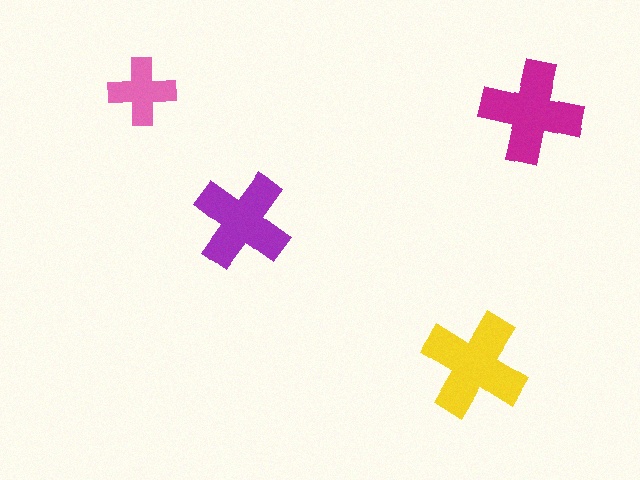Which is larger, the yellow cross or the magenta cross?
The yellow one.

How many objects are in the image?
There are 4 objects in the image.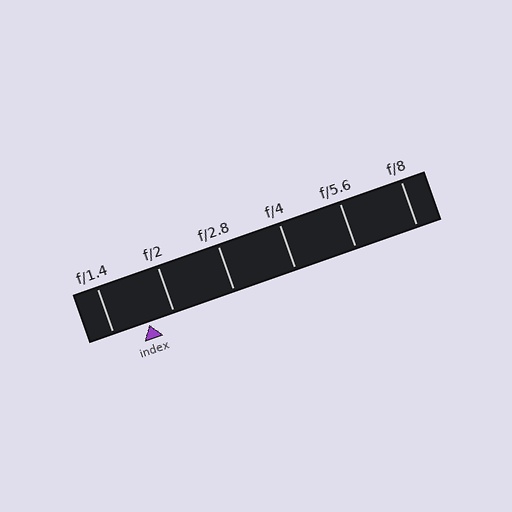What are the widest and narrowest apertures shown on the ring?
The widest aperture shown is f/1.4 and the narrowest is f/8.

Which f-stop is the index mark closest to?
The index mark is closest to f/2.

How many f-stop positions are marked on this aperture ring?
There are 6 f-stop positions marked.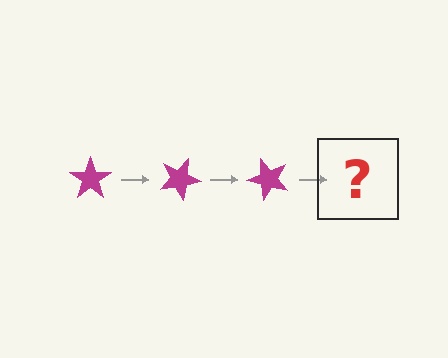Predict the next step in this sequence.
The next step is a magenta star rotated 75 degrees.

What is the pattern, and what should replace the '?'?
The pattern is that the star rotates 25 degrees each step. The '?' should be a magenta star rotated 75 degrees.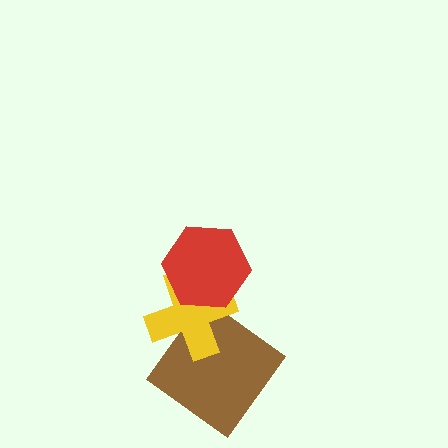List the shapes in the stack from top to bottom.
From top to bottom: the red hexagon, the yellow cross, the brown diamond.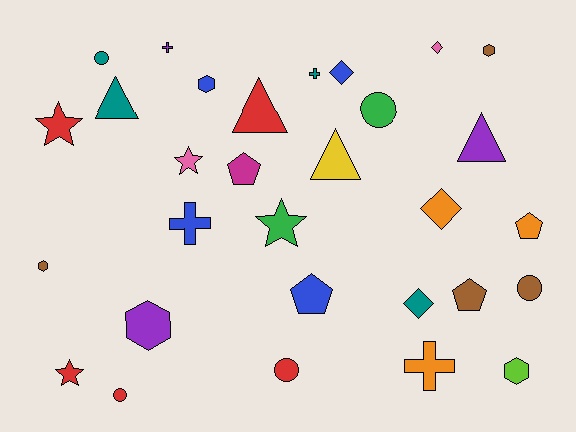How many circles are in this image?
There are 5 circles.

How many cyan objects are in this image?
There are no cyan objects.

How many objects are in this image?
There are 30 objects.